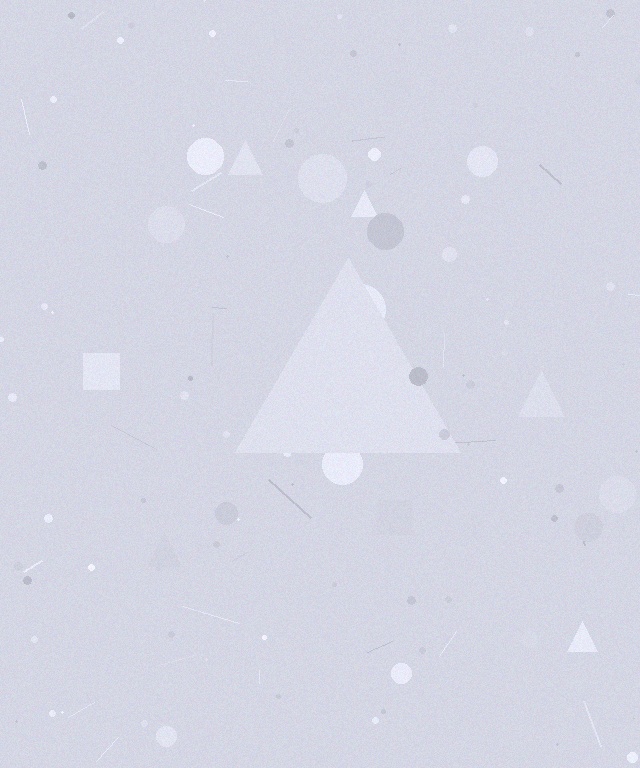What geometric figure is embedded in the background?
A triangle is embedded in the background.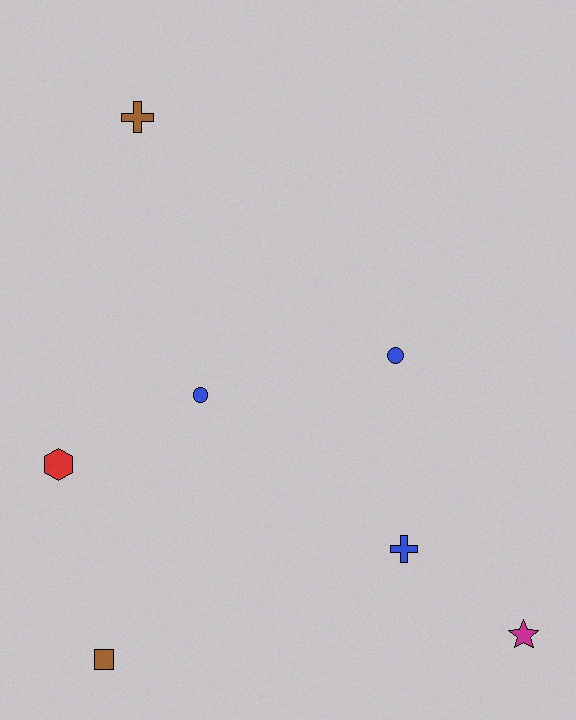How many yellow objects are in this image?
There are no yellow objects.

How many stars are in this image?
There is 1 star.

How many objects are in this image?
There are 7 objects.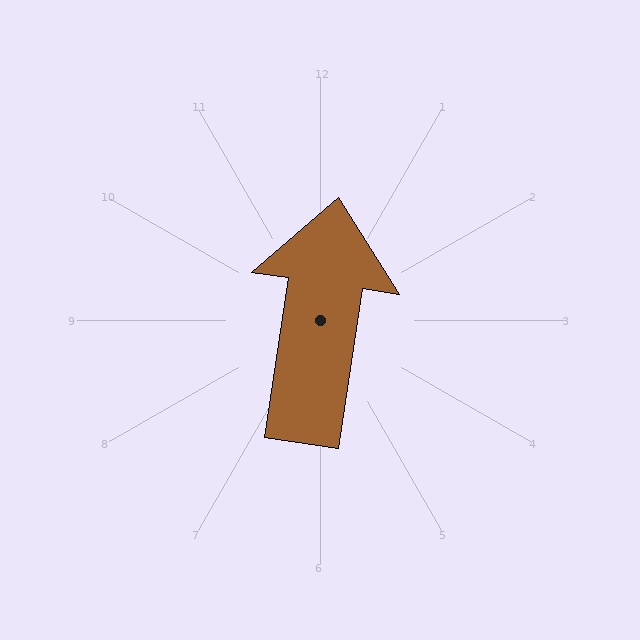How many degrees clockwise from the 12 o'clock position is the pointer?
Approximately 9 degrees.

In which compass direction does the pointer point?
North.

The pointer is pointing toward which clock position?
Roughly 12 o'clock.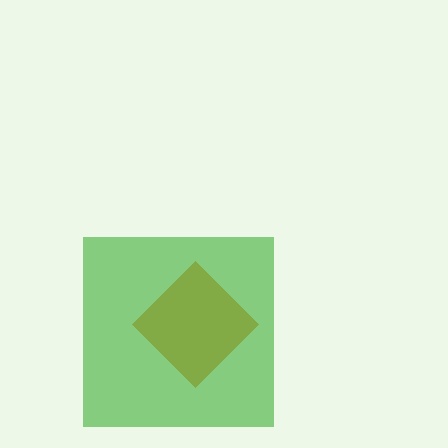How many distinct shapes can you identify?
There are 2 distinct shapes: an orange diamond, a green square.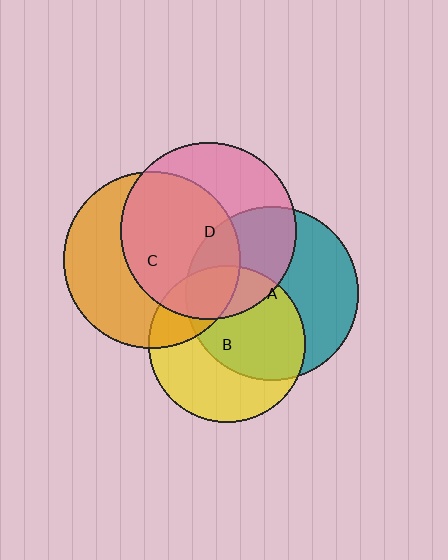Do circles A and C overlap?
Yes.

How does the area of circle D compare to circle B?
Approximately 1.3 times.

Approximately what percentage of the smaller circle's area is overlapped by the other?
Approximately 20%.